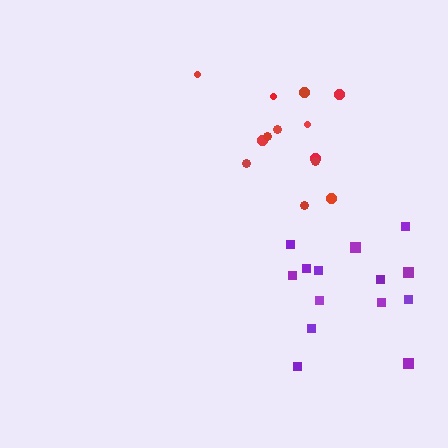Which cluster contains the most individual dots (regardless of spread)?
Purple (14).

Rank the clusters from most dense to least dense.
red, purple.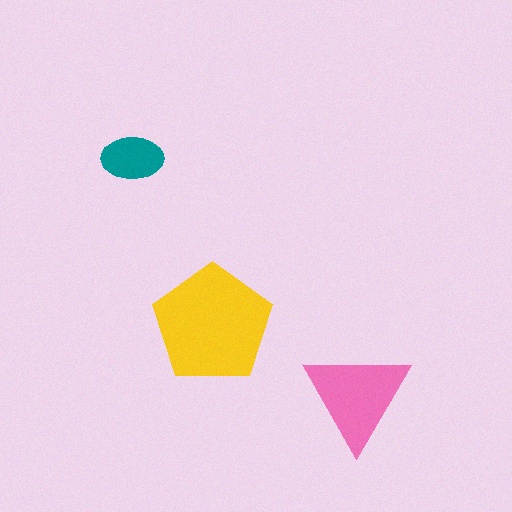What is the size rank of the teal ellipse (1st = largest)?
3rd.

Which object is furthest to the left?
The teal ellipse is leftmost.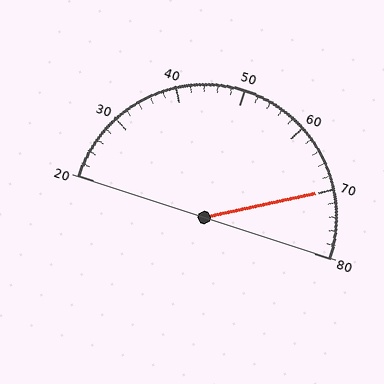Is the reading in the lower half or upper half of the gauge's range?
The reading is in the upper half of the range (20 to 80).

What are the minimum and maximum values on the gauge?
The gauge ranges from 20 to 80.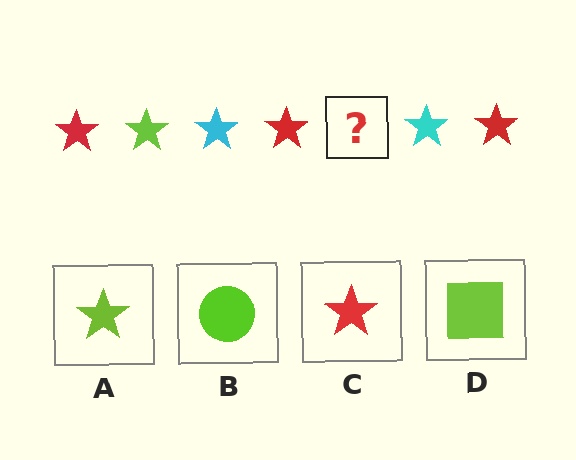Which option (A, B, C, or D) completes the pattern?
A.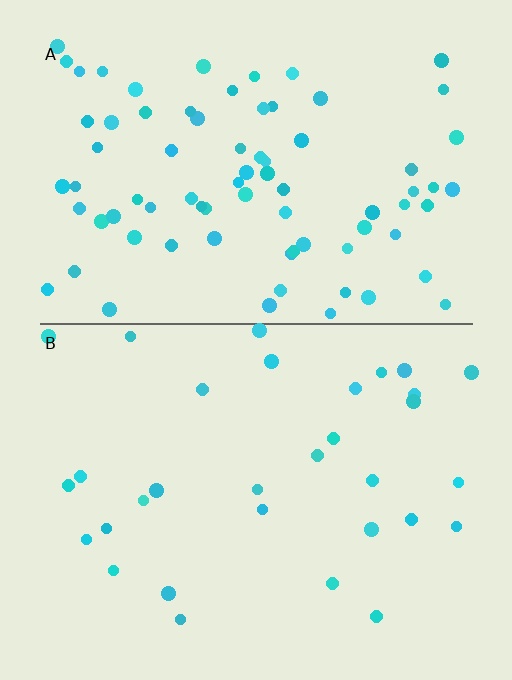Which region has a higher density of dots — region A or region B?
A (the top).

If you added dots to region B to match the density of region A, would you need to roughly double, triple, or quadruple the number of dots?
Approximately double.